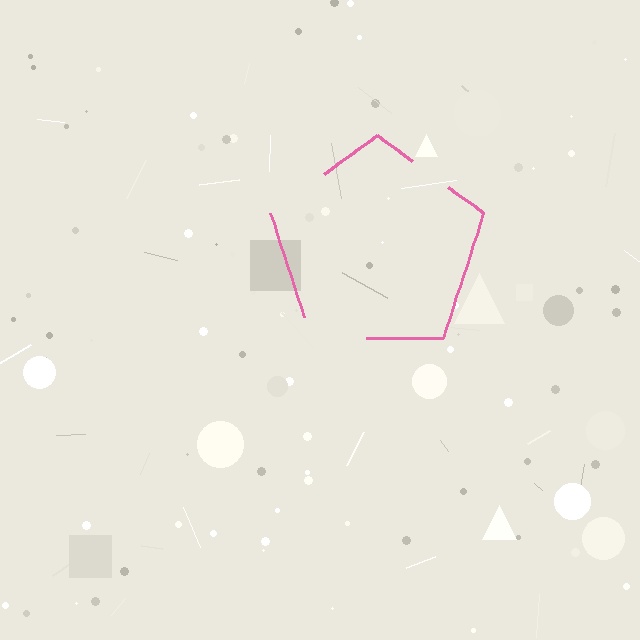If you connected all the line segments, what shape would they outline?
They would outline a pentagon.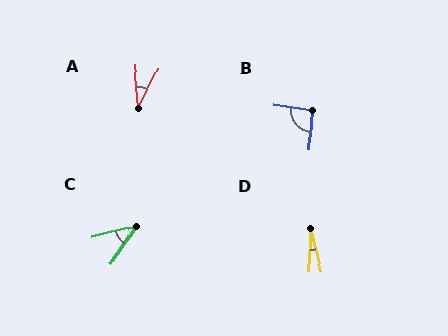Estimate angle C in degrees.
Approximately 42 degrees.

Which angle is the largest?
B, at approximately 95 degrees.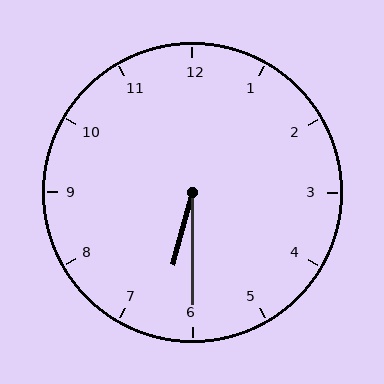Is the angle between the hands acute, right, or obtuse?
It is acute.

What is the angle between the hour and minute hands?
Approximately 15 degrees.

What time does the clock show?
6:30.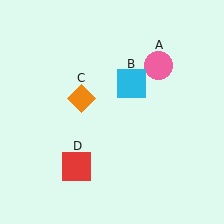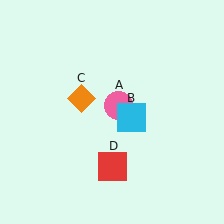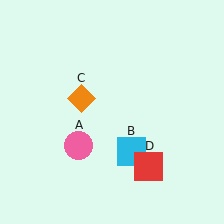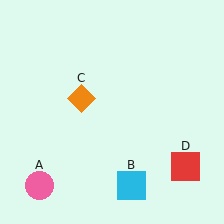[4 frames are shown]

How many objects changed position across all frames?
3 objects changed position: pink circle (object A), cyan square (object B), red square (object D).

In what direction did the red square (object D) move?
The red square (object D) moved right.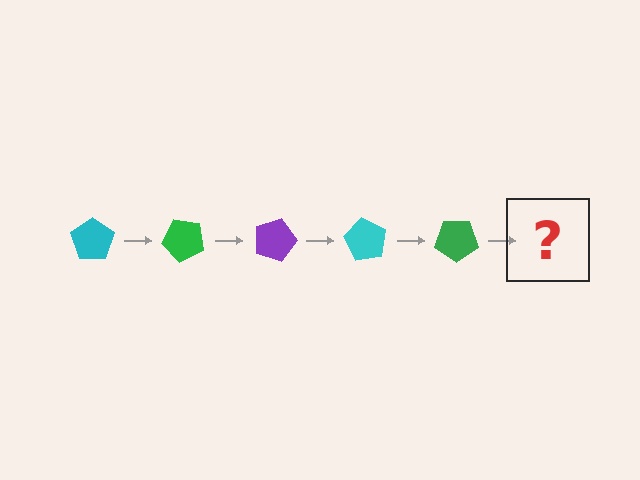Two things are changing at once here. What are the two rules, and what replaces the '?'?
The two rules are that it rotates 45 degrees each step and the color cycles through cyan, green, and purple. The '?' should be a purple pentagon, rotated 225 degrees from the start.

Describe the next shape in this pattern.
It should be a purple pentagon, rotated 225 degrees from the start.